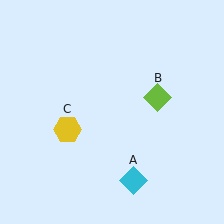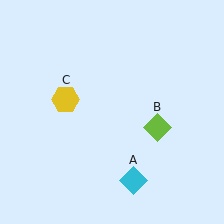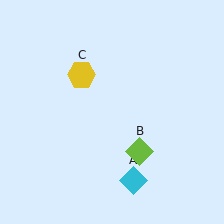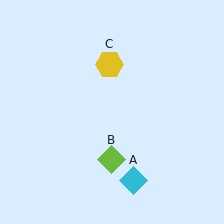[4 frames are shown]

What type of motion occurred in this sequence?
The lime diamond (object B), yellow hexagon (object C) rotated clockwise around the center of the scene.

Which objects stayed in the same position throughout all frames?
Cyan diamond (object A) remained stationary.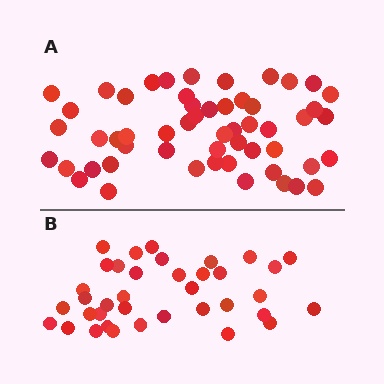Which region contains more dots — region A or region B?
Region A (the top region) has more dots.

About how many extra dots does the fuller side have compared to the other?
Region A has approximately 15 more dots than region B.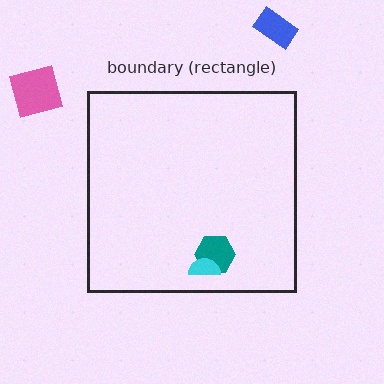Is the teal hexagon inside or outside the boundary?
Inside.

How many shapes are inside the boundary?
2 inside, 2 outside.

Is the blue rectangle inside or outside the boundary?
Outside.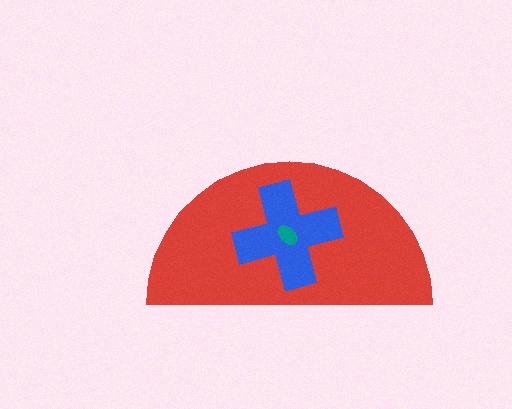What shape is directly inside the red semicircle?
The blue cross.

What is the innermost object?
The teal ellipse.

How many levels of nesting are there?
3.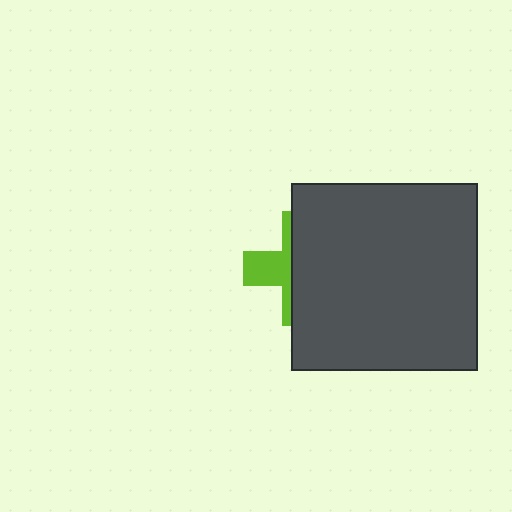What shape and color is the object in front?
The object in front is a dark gray square.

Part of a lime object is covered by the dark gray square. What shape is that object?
It is a cross.